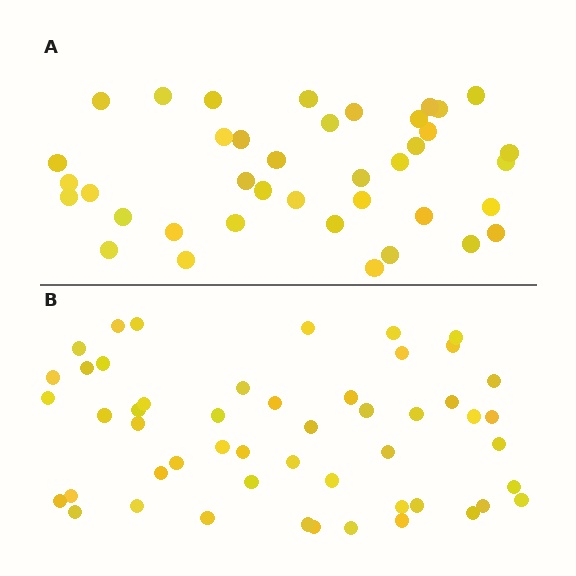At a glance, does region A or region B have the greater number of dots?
Region B (the bottom region) has more dots.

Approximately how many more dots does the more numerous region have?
Region B has roughly 12 or so more dots than region A.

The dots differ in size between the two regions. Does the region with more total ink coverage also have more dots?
No. Region A has more total ink coverage because its dots are larger, but region B actually contains more individual dots. Total area can be misleading — the number of items is what matters here.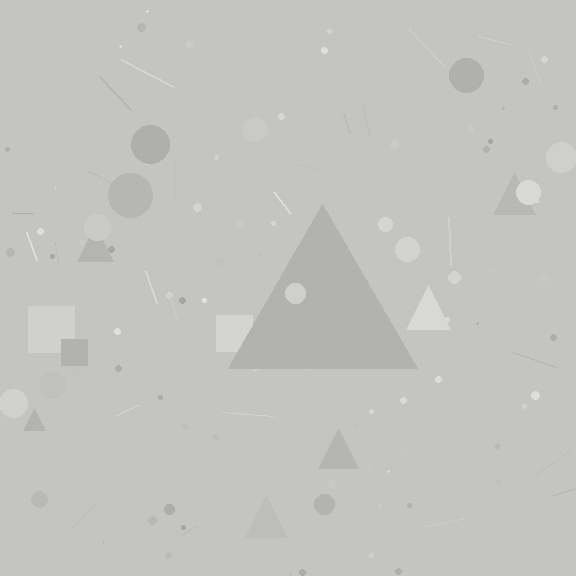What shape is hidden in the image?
A triangle is hidden in the image.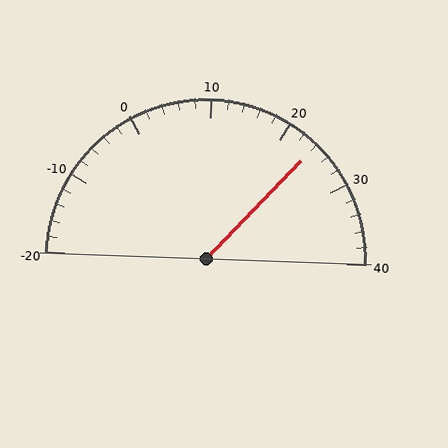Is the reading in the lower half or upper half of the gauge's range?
The reading is in the upper half of the range (-20 to 40).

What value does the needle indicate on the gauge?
The needle indicates approximately 24.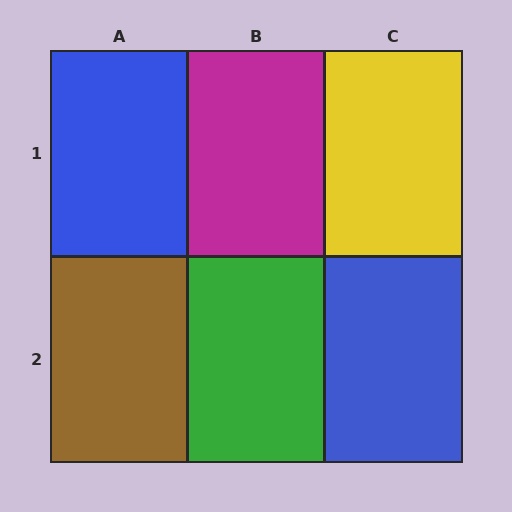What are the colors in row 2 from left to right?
Brown, green, blue.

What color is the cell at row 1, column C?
Yellow.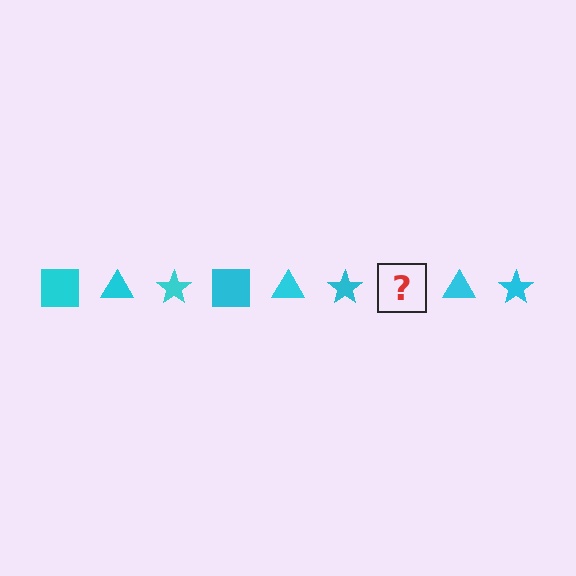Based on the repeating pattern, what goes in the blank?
The blank should be a cyan square.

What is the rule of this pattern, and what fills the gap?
The rule is that the pattern cycles through square, triangle, star shapes in cyan. The gap should be filled with a cyan square.